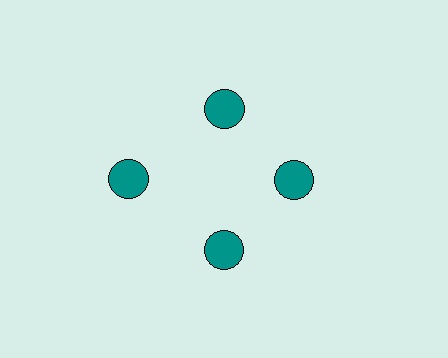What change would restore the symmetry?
The symmetry would be restored by moving it inward, back onto the ring so that all 4 circles sit at equal angles and equal distance from the center.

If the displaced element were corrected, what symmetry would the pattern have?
It would have 4-fold rotational symmetry — the pattern would map onto itself every 90 degrees.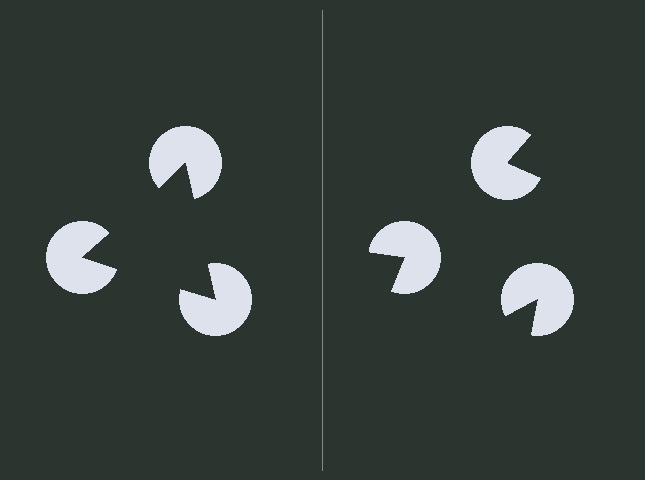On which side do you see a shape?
An illusory triangle appears on the left side. On the right side the wedge cuts are rotated, so no coherent shape forms.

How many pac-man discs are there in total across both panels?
6 — 3 on each side.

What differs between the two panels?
The pac-man discs are positioned identically on both sides; only the wedge orientations differ. On the left they align to a triangle; on the right they are misaligned.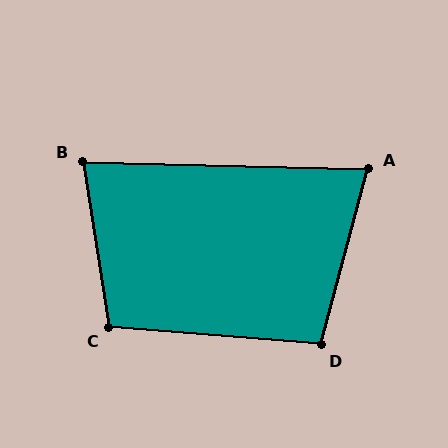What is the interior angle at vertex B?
Approximately 79 degrees (acute).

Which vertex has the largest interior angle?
C, at approximately 104 degrees.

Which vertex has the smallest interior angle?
A, at approximately 76 degrees.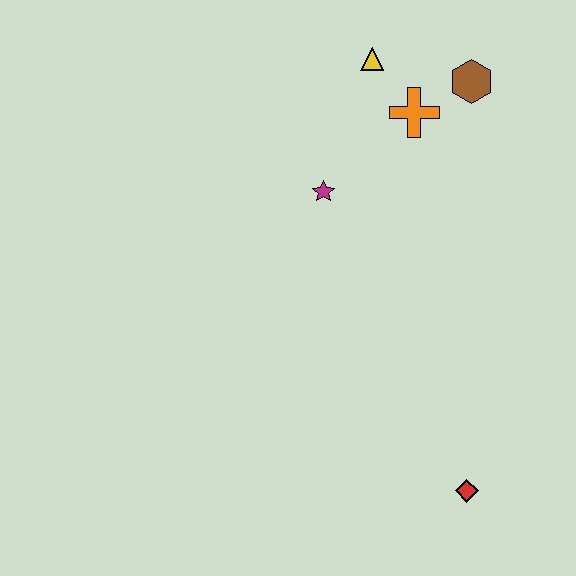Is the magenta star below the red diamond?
No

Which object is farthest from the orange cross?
The red diamond is farthest from the orange cross.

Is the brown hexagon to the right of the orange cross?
Yes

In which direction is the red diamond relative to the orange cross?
The red diamond is below the orange cross.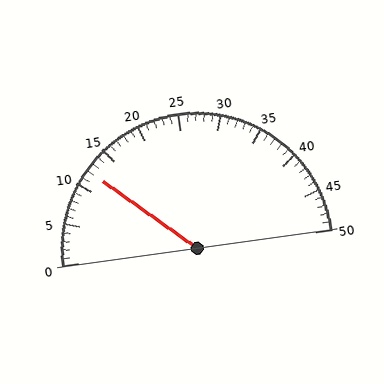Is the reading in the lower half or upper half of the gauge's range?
The reading is in the lower half of the range (0 to 50).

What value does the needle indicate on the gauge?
The needle indicates approximately 12.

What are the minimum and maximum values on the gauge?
The gauge ranges from 0 to 50.